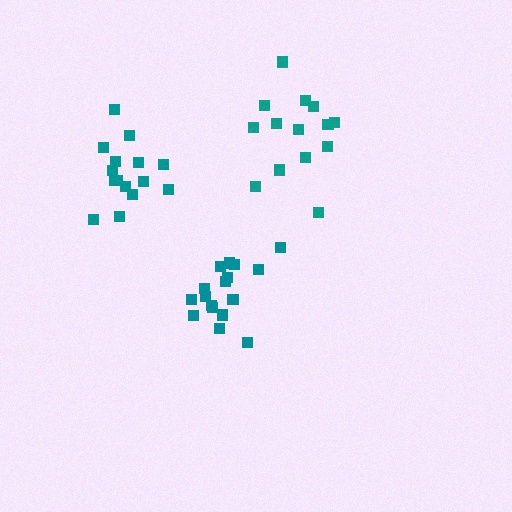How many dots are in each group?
Group 1: 17 dots, Group 2: 14 dots, Group 3: 15 dots (46 total).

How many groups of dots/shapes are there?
There are 3 groups.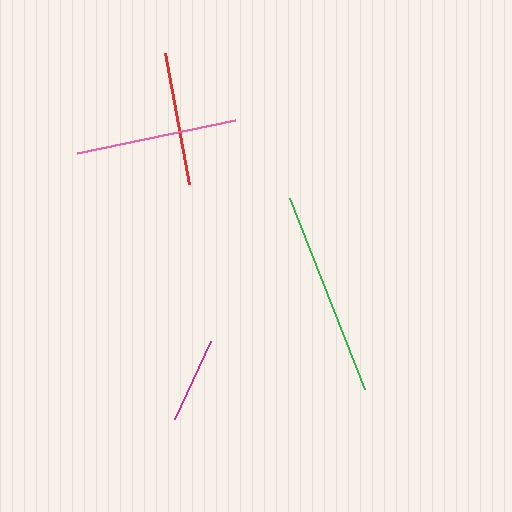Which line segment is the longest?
The green line is the longest at approximately 205 pixels.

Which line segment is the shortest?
The magenta line is the shortest at approximately 87 pixels.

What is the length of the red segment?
The red segment is approximately 134 pixels long.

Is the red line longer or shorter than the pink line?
The pink line is longer than the red line.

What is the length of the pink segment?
The pink segment is approximately 161 pixels long.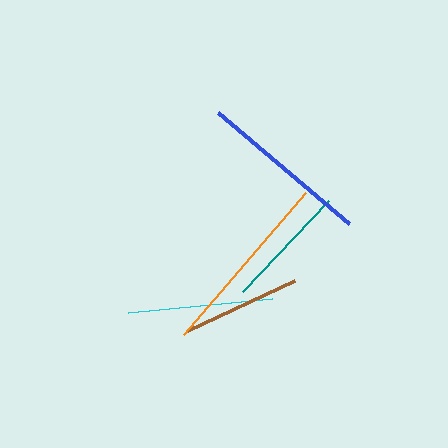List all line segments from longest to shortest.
From longest to shortest: orange, blue, cyan, teal, brown.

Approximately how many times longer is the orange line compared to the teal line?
The orange line is approximately 1.5 times the length of the teal line.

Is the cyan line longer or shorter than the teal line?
The cyan line is longer than the teal line.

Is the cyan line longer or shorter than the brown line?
The cyan line is longer than the brown line.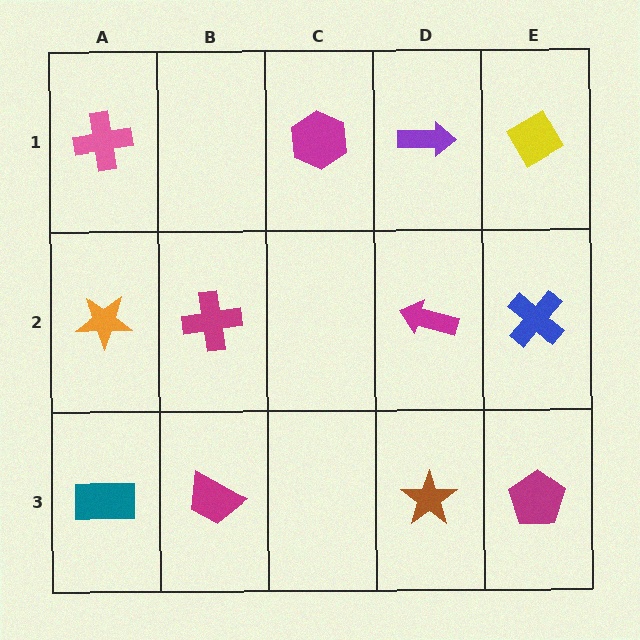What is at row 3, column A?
A teal rectangle.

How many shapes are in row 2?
4 shapes.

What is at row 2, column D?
A magenta arrow.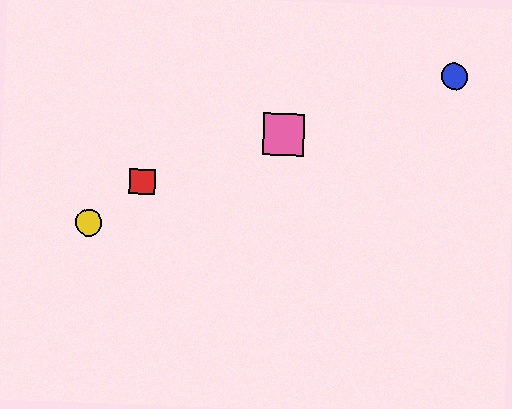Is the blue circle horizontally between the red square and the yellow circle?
No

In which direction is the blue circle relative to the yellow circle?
The blue circle is to the right of the yellow circle.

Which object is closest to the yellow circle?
The red square is closest to the yellow circle.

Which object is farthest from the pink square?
The yellow circle is farthest from the pink square.